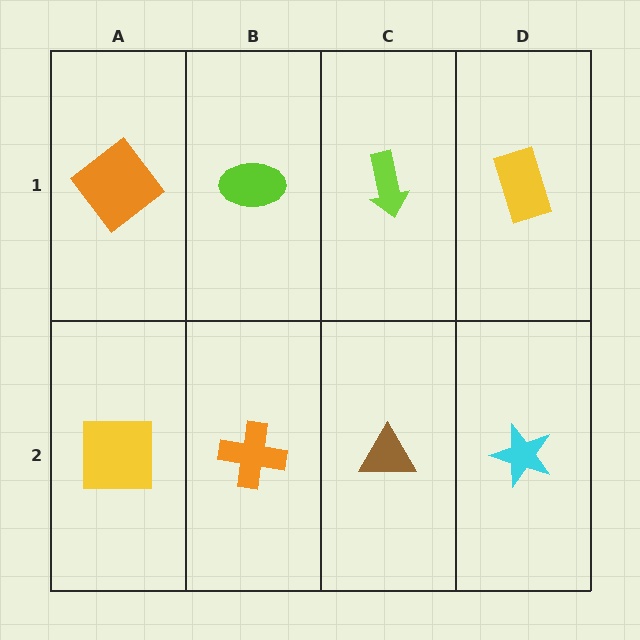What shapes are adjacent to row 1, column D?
A cyan star (row 2, column D), a lime arrow (row 1, column C).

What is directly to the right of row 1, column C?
A yellow rectangle.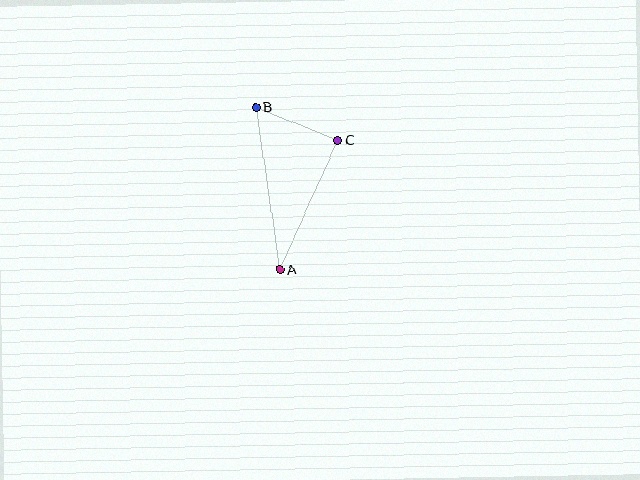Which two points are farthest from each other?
Points A and B are farthest from each other.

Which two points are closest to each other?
Points B and C are closest to each other.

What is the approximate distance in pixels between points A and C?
The distance between A and C is approximately 141 pixels.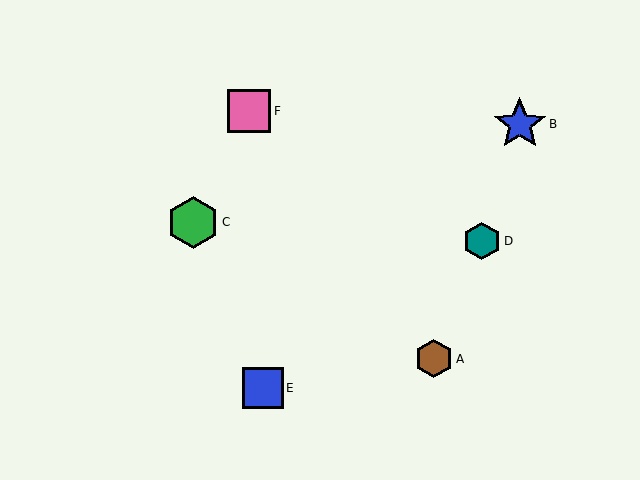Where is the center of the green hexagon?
The center of the green hexagon is at (193, 222).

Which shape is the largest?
The blue star (labeled B) is the largest.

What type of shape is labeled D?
Shape D is a teal hexagon.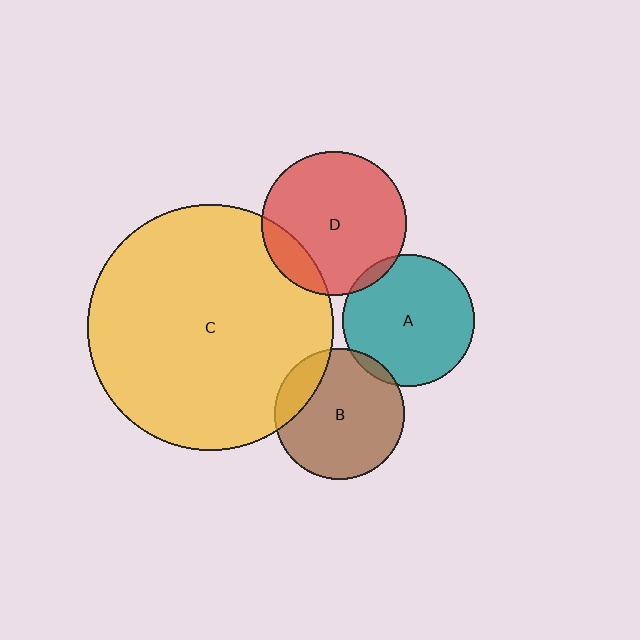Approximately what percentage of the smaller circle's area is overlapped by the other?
Approximately 15%.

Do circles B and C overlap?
Yes.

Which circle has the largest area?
Circle C (yellow).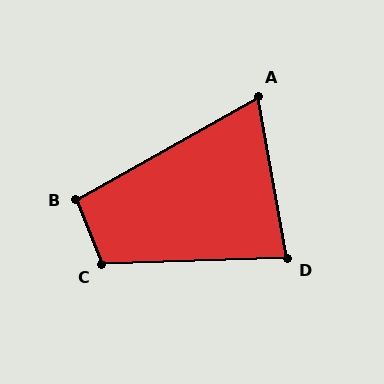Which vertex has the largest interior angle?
C, at approximately 109 degrees.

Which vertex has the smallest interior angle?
A, at approximately 71 degrees.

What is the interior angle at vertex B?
Approximately 98 degrees (obtuse).